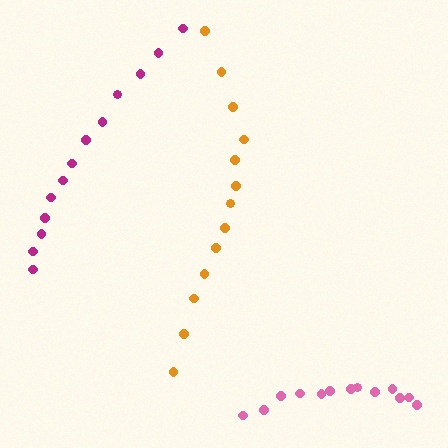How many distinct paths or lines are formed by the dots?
There are 3 distinct paths.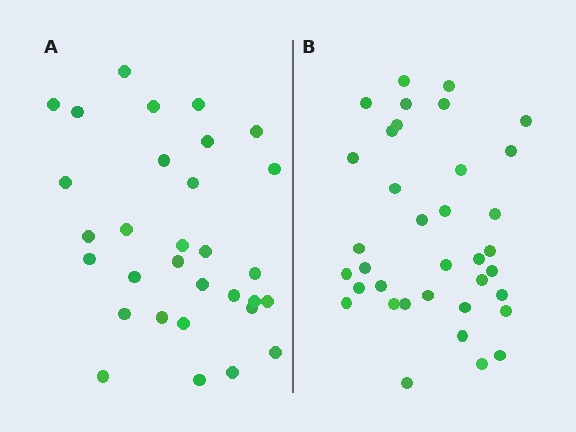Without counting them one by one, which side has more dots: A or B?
Region B (the right region) has more dots.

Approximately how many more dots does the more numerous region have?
Region B has about 5 more dots than region A.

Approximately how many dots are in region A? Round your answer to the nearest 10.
About 30 dots. (The exact count is 31, which rounds to 30.)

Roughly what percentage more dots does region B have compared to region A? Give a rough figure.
About 15% more.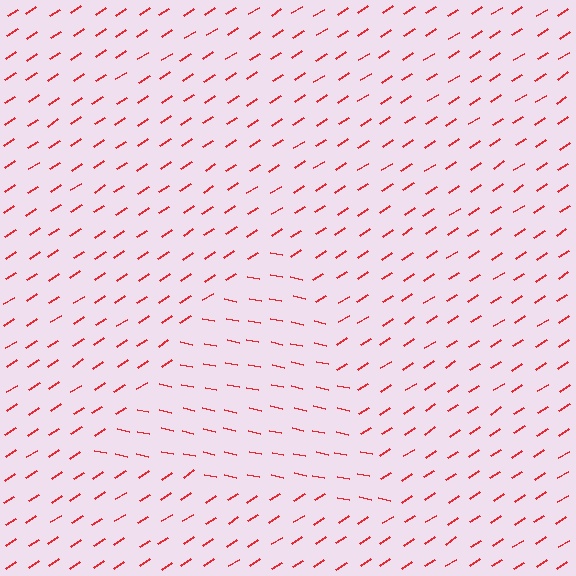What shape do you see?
I see a triangle.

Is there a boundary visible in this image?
Yes, there is a texture boundary formed by a change in line orientation.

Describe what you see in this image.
The image is filled with small red line segments. A triangle region in the image has lines oriented differently from the surrounding lines, creating a visible texture boundary.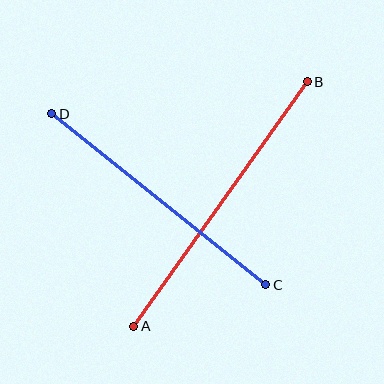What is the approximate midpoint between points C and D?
The midpoint is at approximately (159, 199) pixels.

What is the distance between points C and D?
The distance is approximately 274 pixels.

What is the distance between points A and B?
The distance is approximately 300 pixels.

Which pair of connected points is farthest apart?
Points A and B are farthest apart.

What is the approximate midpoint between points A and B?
The midpoint is at approximately (220, 204) pixels.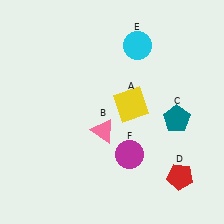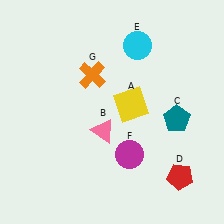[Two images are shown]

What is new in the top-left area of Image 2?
An orange cross (G) was added in the top-left area of Image 2.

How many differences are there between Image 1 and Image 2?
There is 1 difference between the two images.